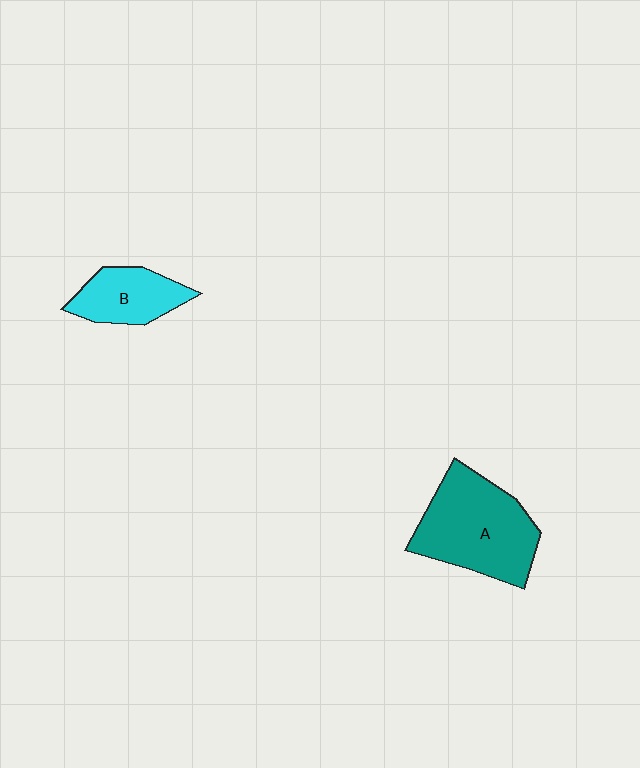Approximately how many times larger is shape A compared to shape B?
Approximately 1.9 times.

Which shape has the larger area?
Shape A (teal).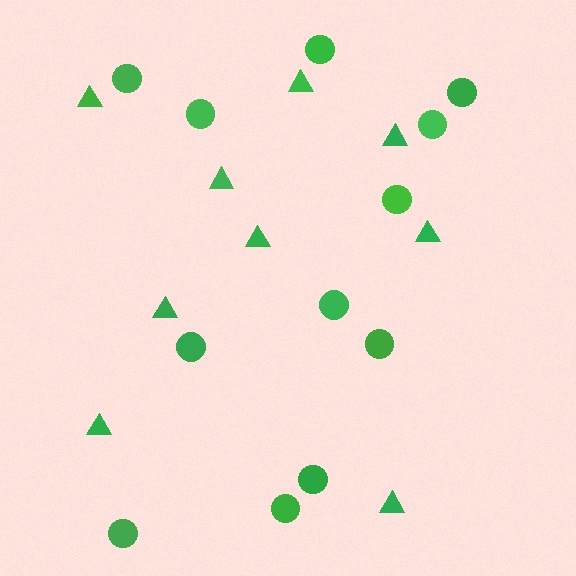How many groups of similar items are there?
There are 2 groups: one group of triangles (9) and one group of circles (12).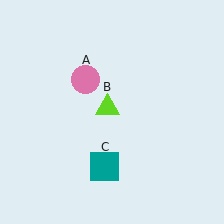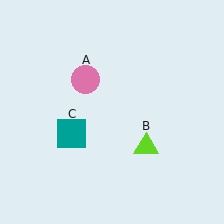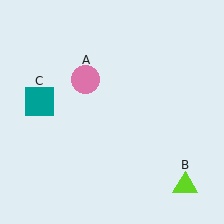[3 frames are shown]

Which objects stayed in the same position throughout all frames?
Pink circle (object A) remained stationary.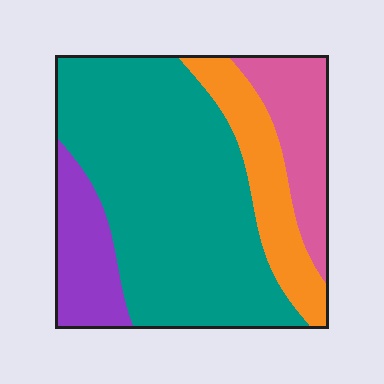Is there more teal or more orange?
Teal.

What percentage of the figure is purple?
Purple takes up less than a quarter of the figure.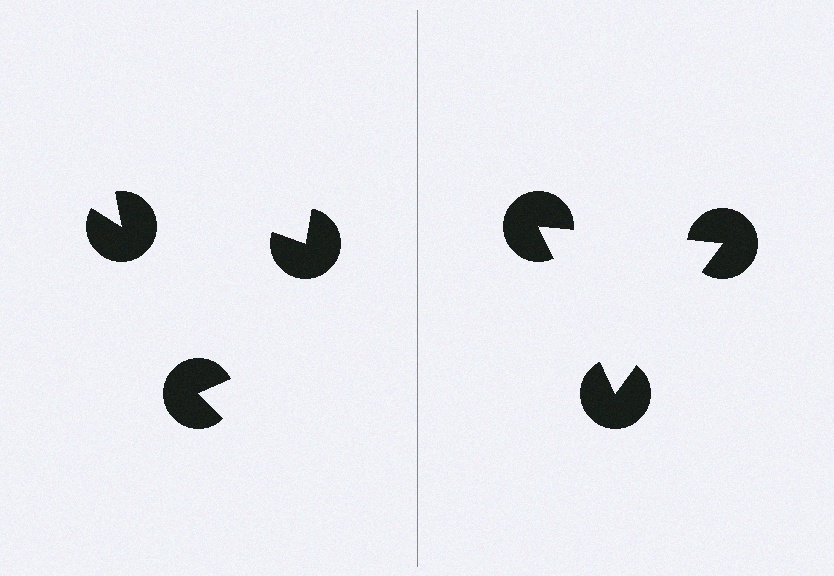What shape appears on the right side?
An illusory triangle.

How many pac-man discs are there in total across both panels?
6 — 3 on each side.